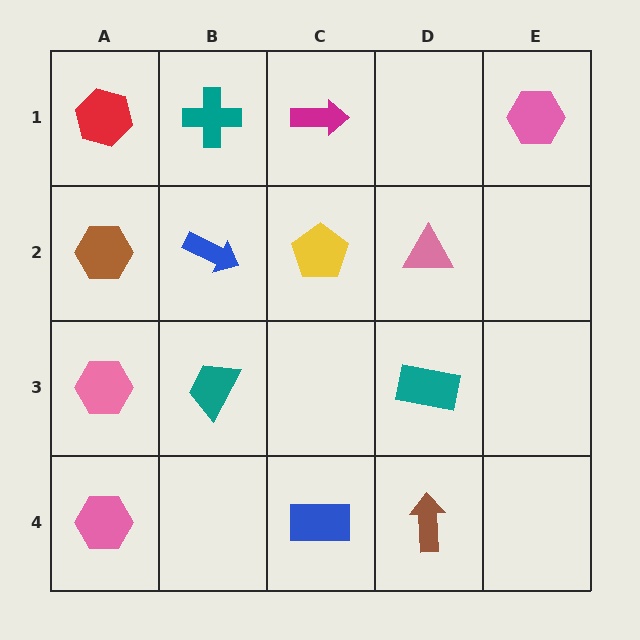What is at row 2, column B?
A blue arrow.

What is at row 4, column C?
A blue rectangle.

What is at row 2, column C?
A yellow pentagon.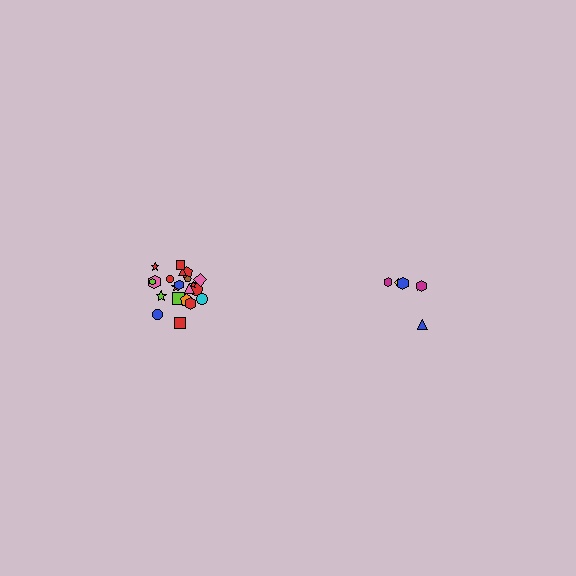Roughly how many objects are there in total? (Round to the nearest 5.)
Roughly 30 objects in total.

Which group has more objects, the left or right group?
The left group.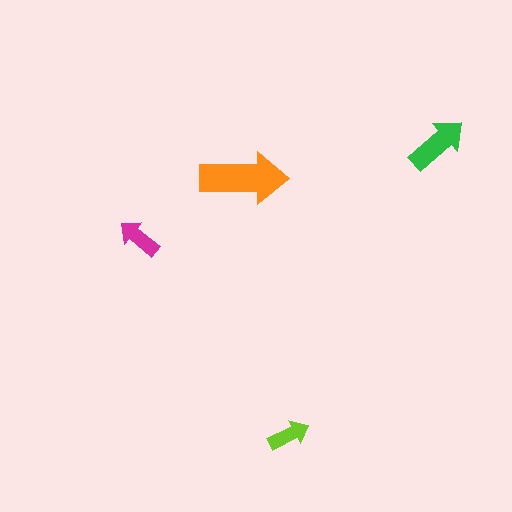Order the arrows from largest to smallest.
the orange one, the green one, the magenta one, the lime one.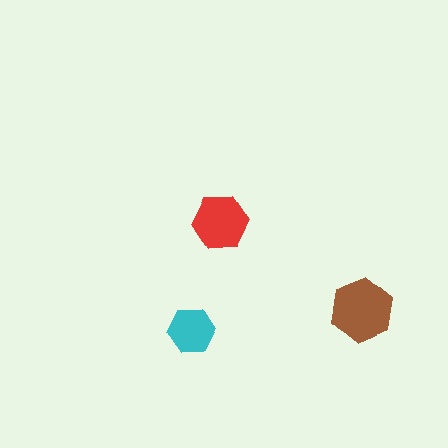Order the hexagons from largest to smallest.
the brown one, the red one, the cyan one.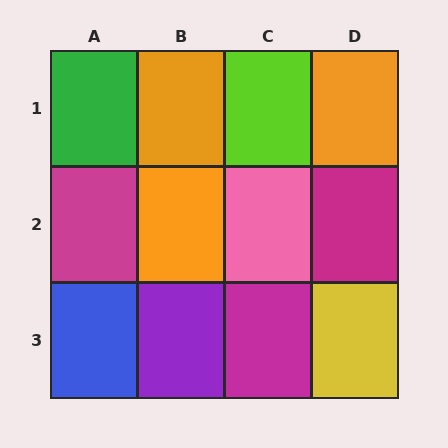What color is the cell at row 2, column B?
Orange.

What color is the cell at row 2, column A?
Magenta.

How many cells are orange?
3 cells are orange.